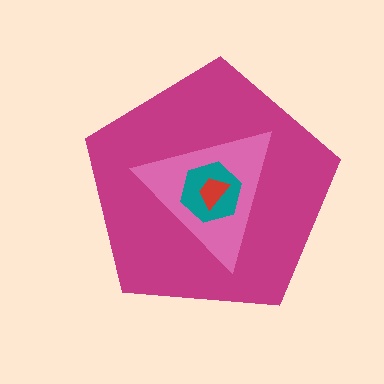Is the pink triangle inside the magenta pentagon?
Yes.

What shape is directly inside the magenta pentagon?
The pink triangle.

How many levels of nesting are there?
4.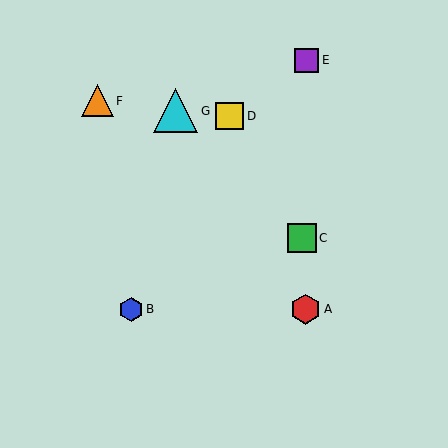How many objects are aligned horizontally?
2 objects (A, B) are aligned horizontally.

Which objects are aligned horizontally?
Objects A, B are aligned horizontally.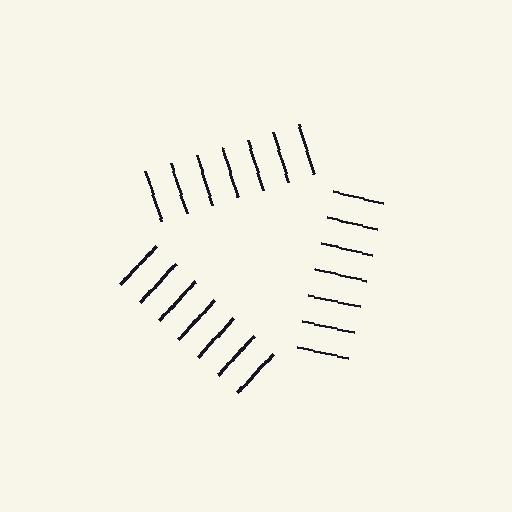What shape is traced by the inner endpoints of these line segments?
An illusory triangle — the line segments terminate on its edges but no continuous stroke is drawn.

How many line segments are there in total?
21 — 7 along each of the 3 edges.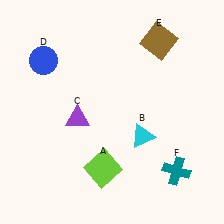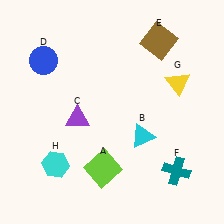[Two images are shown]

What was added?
A yellow triangle (G), a cyan hexagon (H) were added in Image 2.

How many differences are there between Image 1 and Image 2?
There are 2 differences between the two images.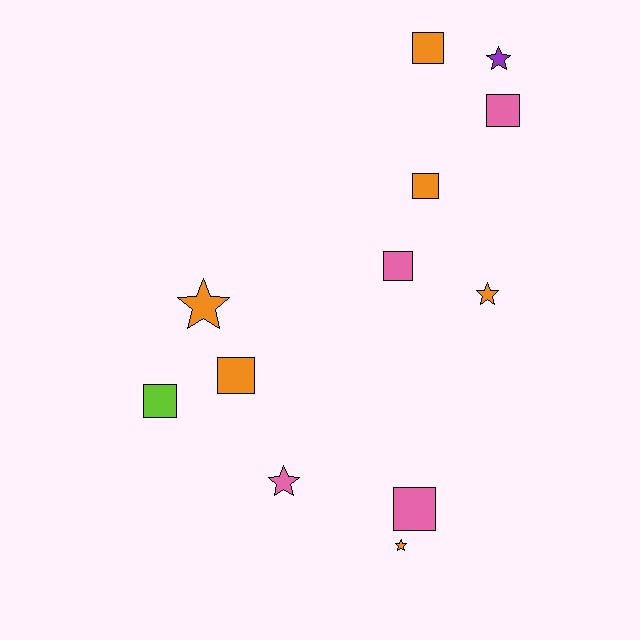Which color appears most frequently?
Orange, with 6 objects.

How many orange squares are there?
There are 3 orange squares.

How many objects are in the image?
There are 12 objects.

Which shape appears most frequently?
Square, with 7 objects.